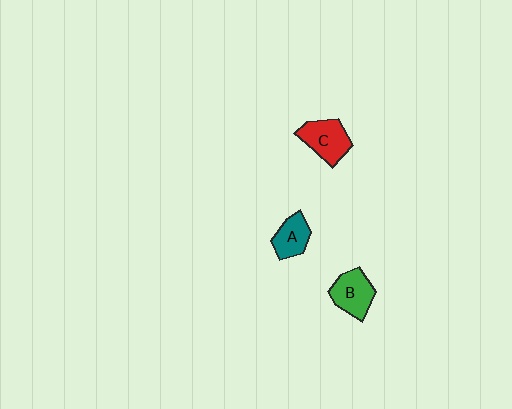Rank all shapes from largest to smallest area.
From largest to smallest: C (red), B (green), A (teal).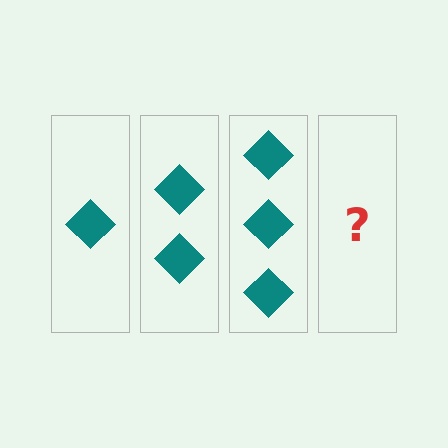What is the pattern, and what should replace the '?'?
The pattern is that each step adds one more diamond. The '?' should be 4 diamonds.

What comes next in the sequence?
The next element should be 4 diamonds.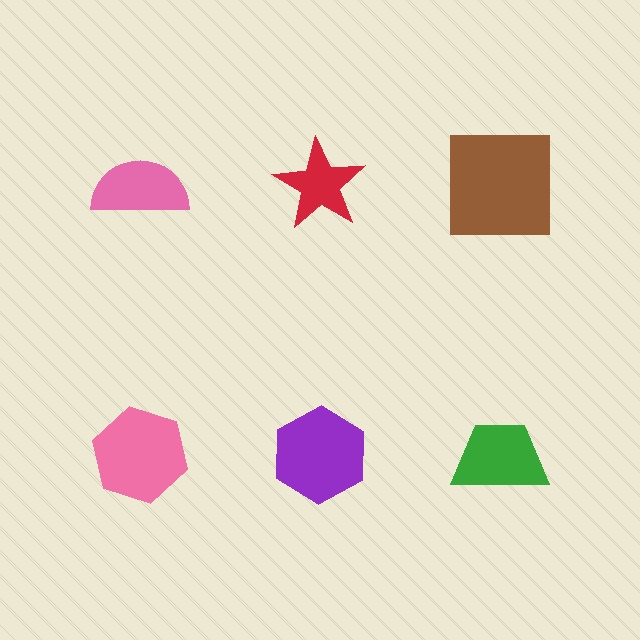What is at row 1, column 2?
A red star.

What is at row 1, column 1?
A pink semicircle.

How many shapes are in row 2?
3 shapes.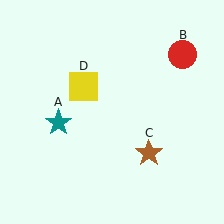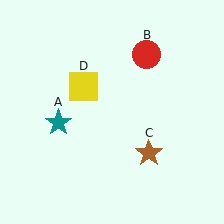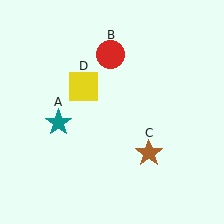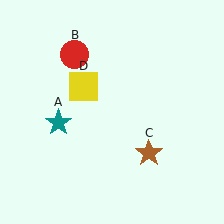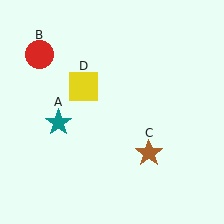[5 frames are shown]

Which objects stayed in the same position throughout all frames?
Teal star (object A) and brown star (object C) and yellow square (object D) remained stationary.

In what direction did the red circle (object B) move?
The red circle (object B) moved left.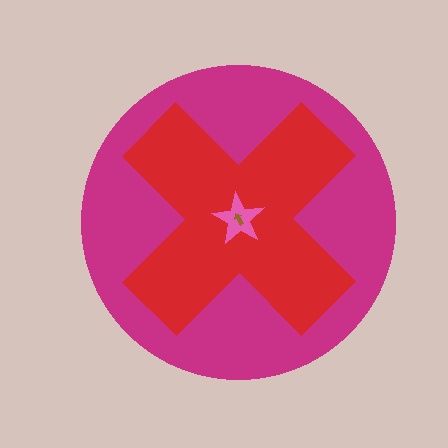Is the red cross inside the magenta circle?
Yes.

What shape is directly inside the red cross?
The pink star.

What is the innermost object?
The brown arrow.